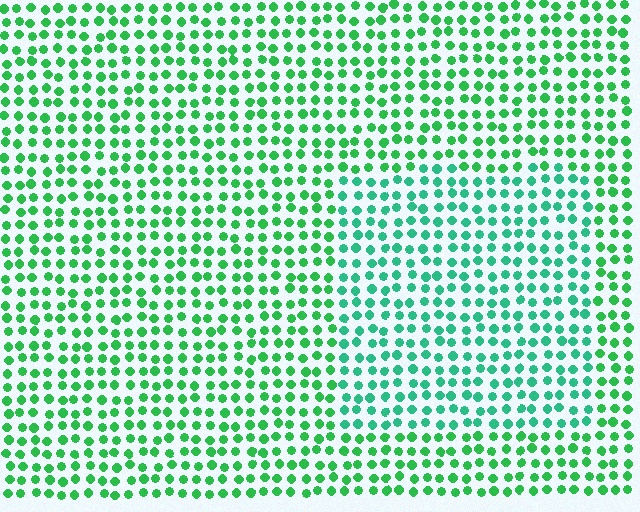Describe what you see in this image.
The image is filled with small green elements in a uniform arrangement. A rectangle-shaped region is visible where the elements are tinted to a slightly different hue, forming a subtle color boundary.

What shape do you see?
I see a rectangle.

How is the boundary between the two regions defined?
The boundary is defined purely by a slight shift in hue (about 25 degrees). Spacing, size, and orientation are identical on both sides.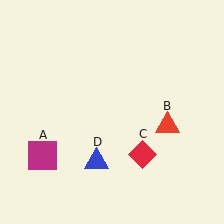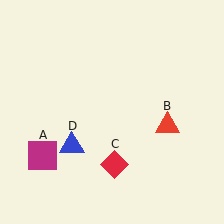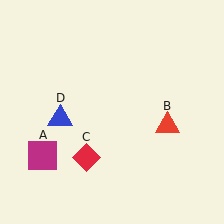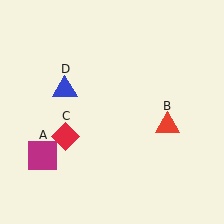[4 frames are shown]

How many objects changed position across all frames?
2 objects changed position: red diamond (object C), blue triangle (object D).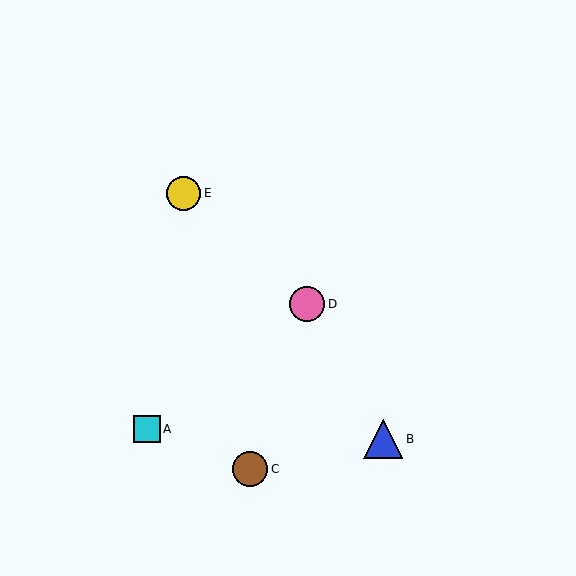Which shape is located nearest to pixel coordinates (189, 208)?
The yellow circle (labeled E) at (184, 193) is nearest to that location.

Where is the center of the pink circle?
The center of the pink circle is at (307, 304).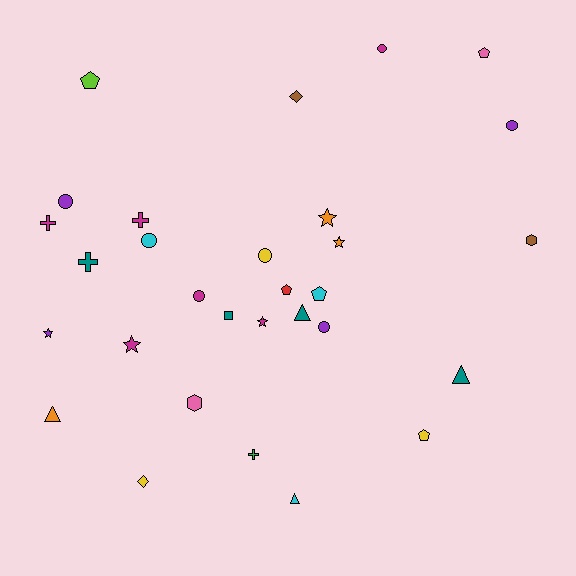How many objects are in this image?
There are 30 objects.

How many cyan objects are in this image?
There are 3 cyan objects.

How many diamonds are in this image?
There are 2 diamonds.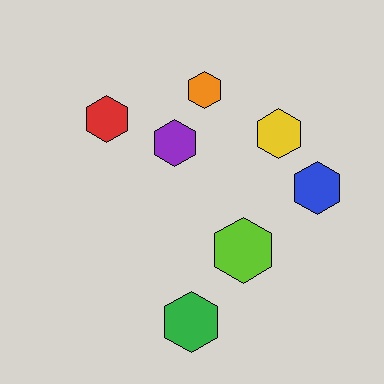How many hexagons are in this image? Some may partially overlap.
There are 7 hexagons.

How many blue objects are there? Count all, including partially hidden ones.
There is 1 blue object.